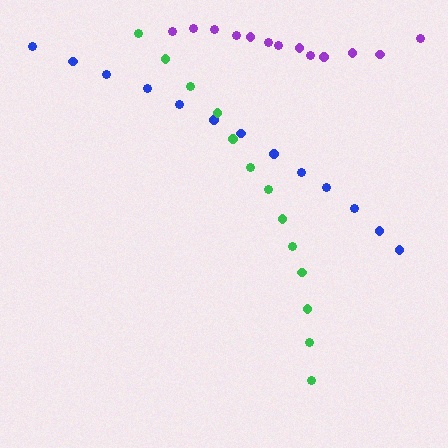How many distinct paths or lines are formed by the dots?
There are 3 distinct paths.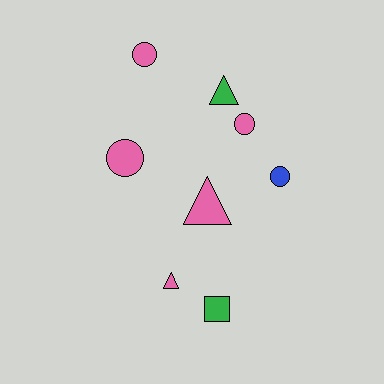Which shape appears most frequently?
Circle, with 4 objects.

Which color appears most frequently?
Pink, with 5 objects.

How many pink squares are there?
There are no pink squares.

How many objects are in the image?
There are 8 objects.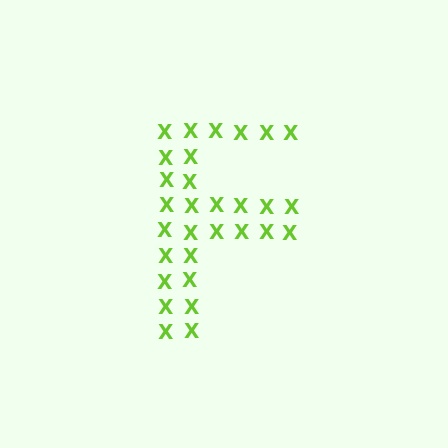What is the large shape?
The large shape is the letter F.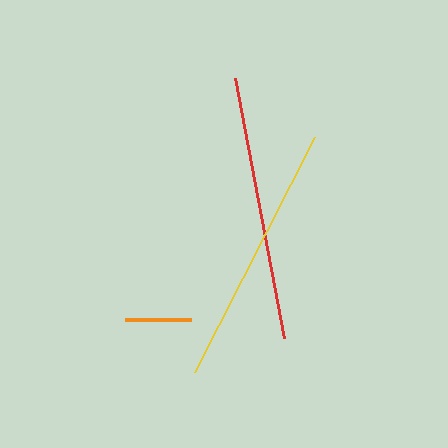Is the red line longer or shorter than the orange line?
The red line is longer than the orange line.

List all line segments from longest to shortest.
From longest to shortest: red, yellow, orange.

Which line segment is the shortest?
The orange line is the shortest at approximately 66 pixels.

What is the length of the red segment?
The red segment is approximately 265 pixels long.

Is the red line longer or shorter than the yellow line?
The red line is longer than the yellow line.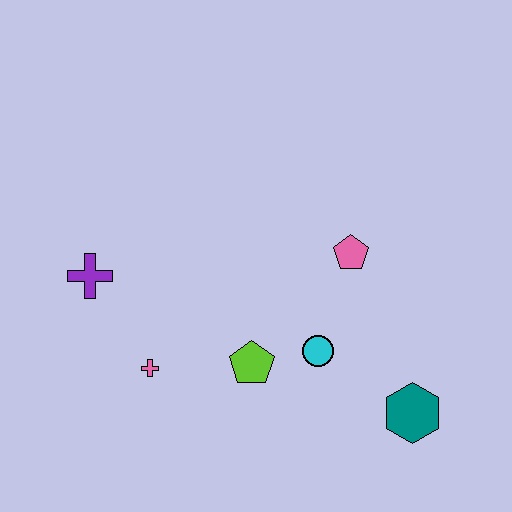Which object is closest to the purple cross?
The pink cross is closest to the purple cross.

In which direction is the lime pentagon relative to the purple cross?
The lime pentagon is to the right of the purple cross.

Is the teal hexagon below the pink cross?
Yes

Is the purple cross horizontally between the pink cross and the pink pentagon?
No